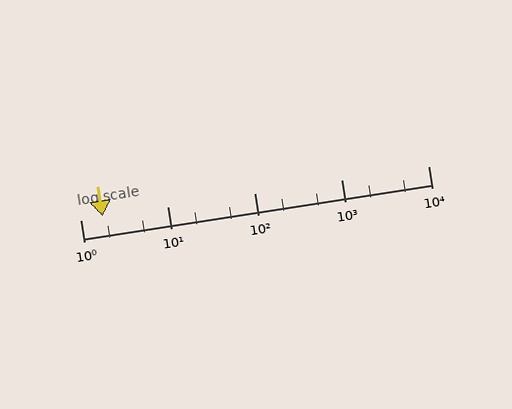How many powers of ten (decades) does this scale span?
The scale spans 4 decades, from 1 to 10000.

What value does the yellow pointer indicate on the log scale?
The pointer indicates approximately 1.8.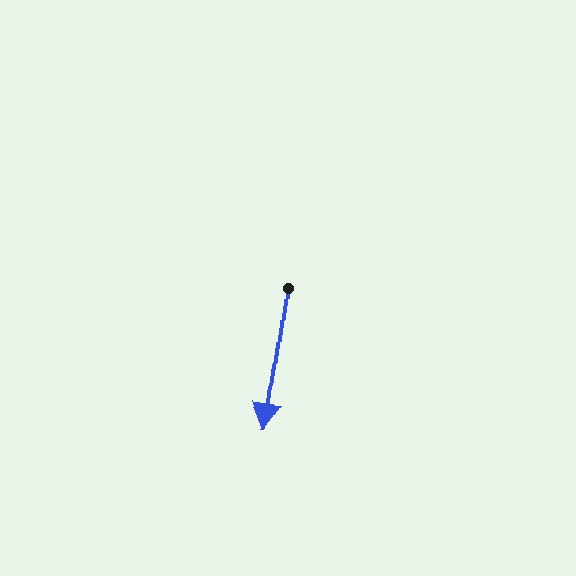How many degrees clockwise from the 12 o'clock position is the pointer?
Approximately 188 degrees.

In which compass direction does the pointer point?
South.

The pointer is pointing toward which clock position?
Roughly 6 o'clock.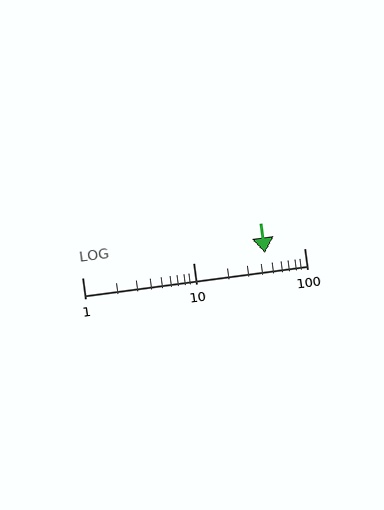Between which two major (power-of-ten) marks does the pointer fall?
The pointer is between 10 and 100.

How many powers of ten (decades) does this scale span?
The scale spans 2 decades, from 1 to 100.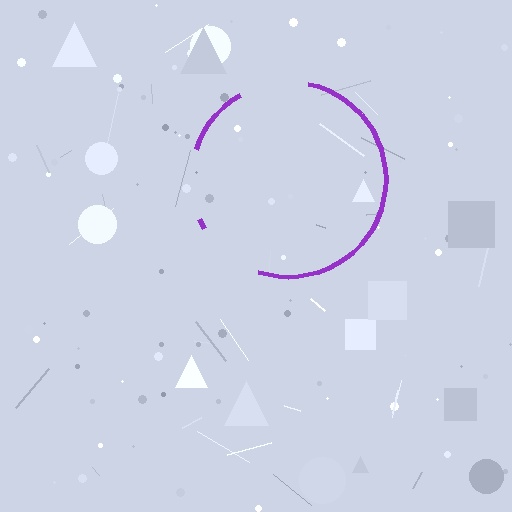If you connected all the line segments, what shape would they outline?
They would outline a circle.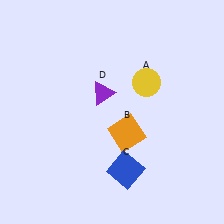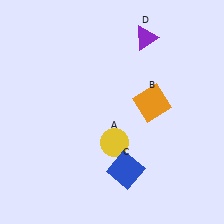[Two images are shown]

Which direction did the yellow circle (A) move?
The yellow circle (A) moved down.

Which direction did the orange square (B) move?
The orange square (B) moved up.